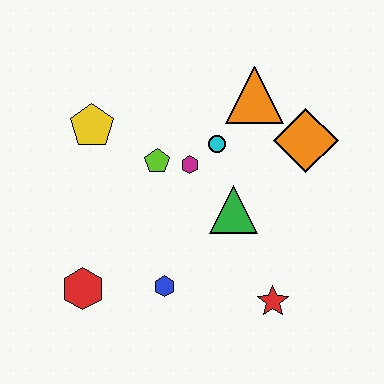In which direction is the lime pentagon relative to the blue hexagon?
The lime pentagon is above the blue hexagon.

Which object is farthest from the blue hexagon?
The orange triangle is farthest from the blue hexagon.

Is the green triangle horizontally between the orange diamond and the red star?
No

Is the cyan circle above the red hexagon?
Yes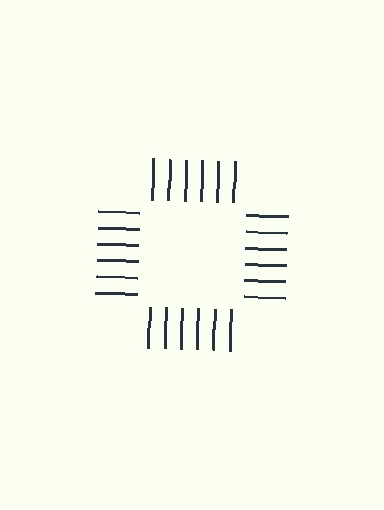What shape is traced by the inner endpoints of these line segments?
An illusory square — the line segments terminate on its edges but no continuous stroke is drawn.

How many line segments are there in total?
24 — 6 along each of the 4 edges.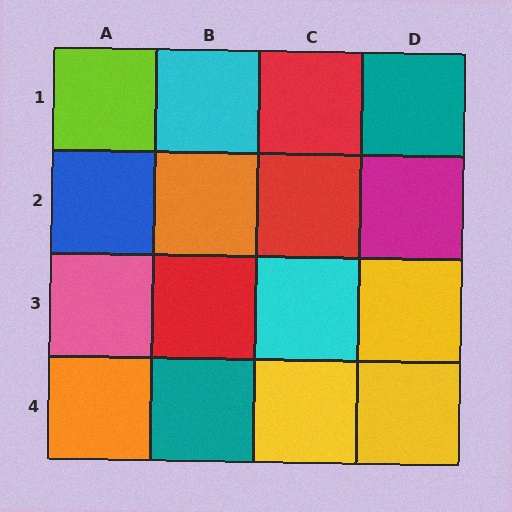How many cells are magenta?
1 cell is magenta.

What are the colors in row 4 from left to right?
Orange, teal, yellow, yellow.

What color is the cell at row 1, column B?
Cyan.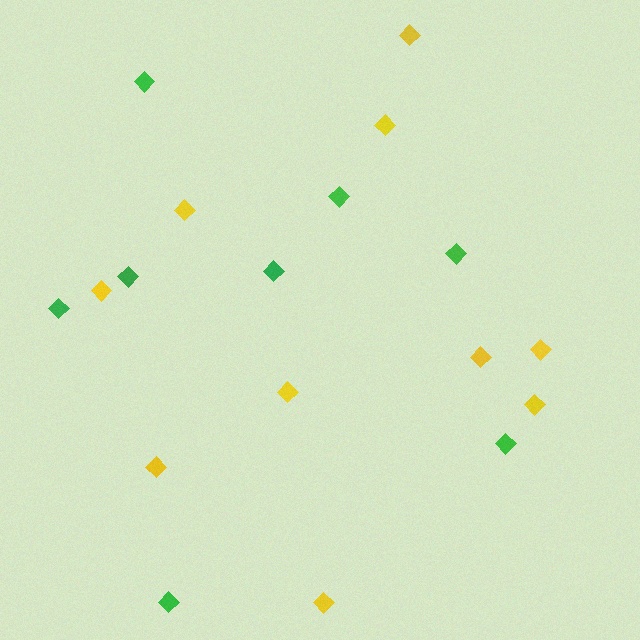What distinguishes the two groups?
There are 2 groups: one group of green diamonds (8) and one group of yellow diamonds (10).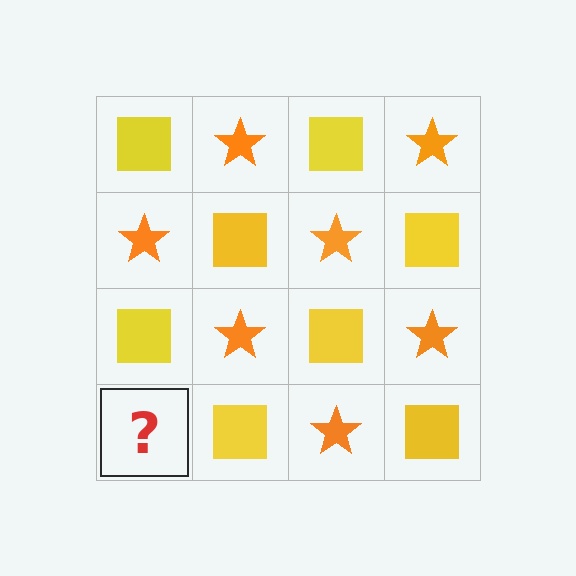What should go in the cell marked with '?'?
The missing cell should contain an orange star.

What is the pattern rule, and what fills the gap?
The rule is that it alternates yellow square and orange star in a checkerboard pattern. The gap should be filled with an orange star.